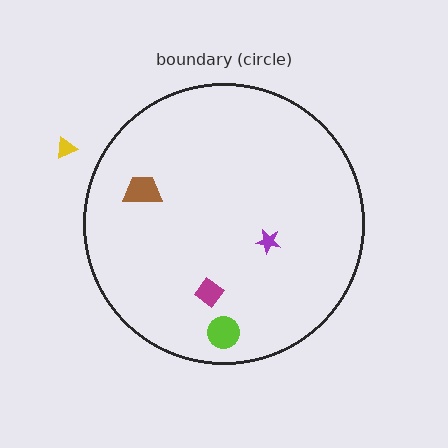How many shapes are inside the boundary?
4 inside, 1 outside.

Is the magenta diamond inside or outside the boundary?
Inside.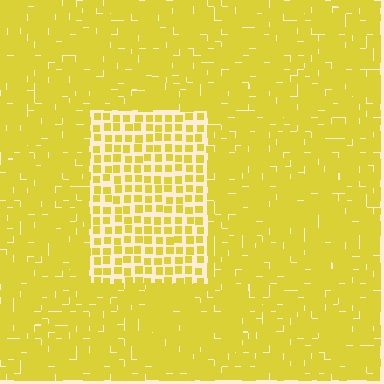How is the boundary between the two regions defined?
The boundary is defined by a change in element density (approximately 2.2x ratio). All elements are the same color, size, and shape.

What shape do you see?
I see a rectangle.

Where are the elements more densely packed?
The elements are more densely packed outside the rectangle boundary.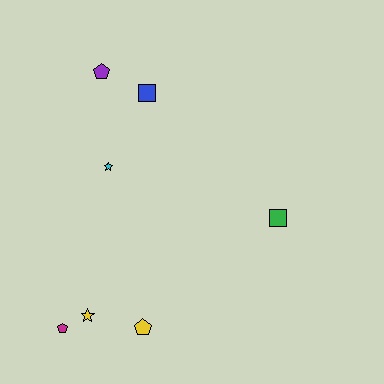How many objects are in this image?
There are 7 objects.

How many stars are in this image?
There are 2 stars.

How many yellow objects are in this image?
There are 2 yellow objects.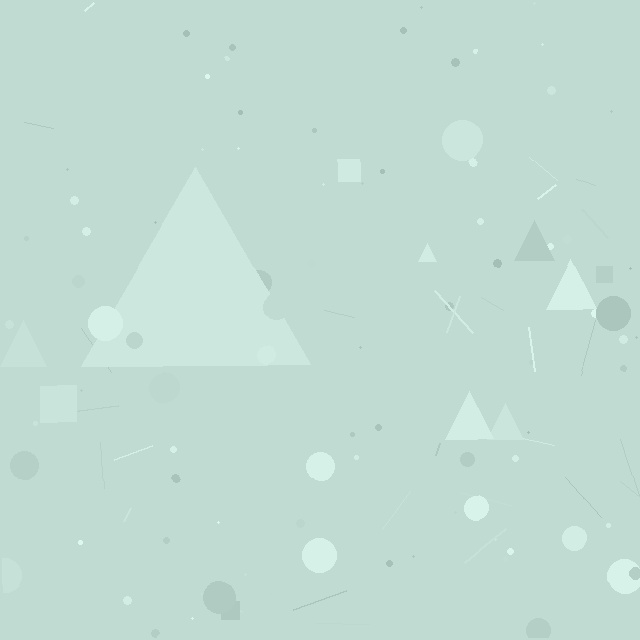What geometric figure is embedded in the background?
A triangle is embedded in the background.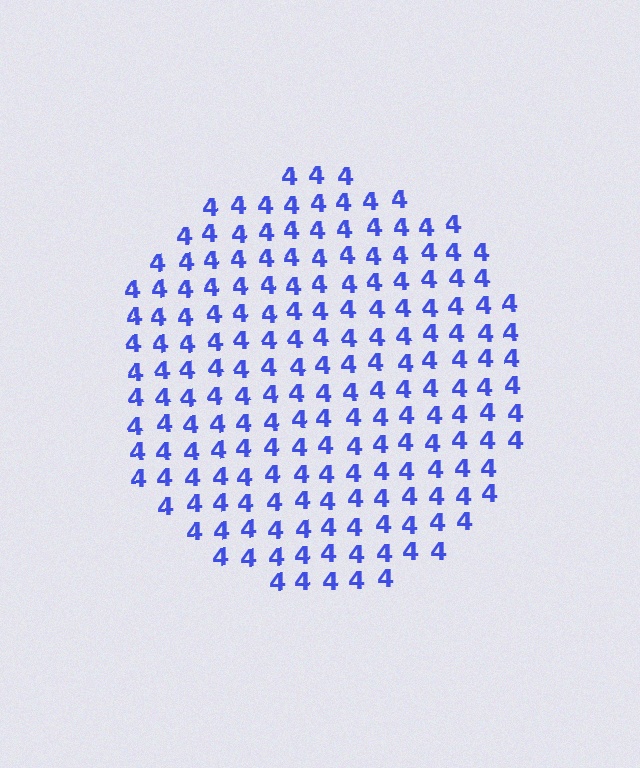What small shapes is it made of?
It is made of small digit 4's.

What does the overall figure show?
The overall figure shows a circle.